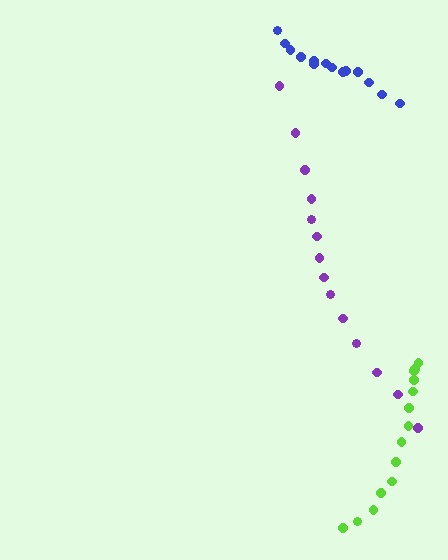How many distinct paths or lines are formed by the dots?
There are 3 distinct paths.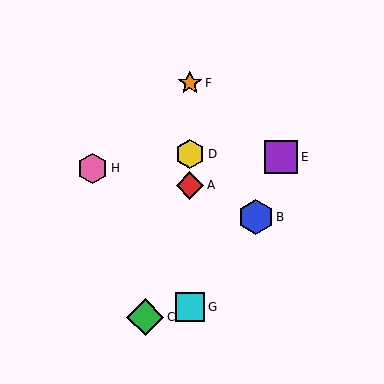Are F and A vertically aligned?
Yes, both are at x≈190.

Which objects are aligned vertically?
Objects A, D, F, G are aligned vertically.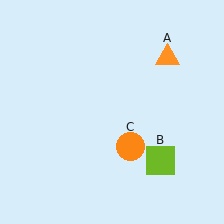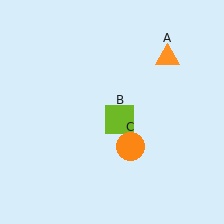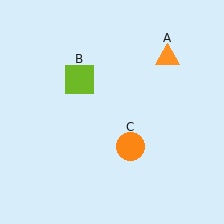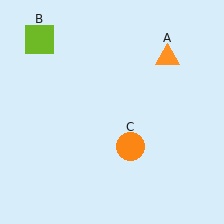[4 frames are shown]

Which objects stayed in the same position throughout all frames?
Orange triangle (object A) and orange circle (object C) remained stationary.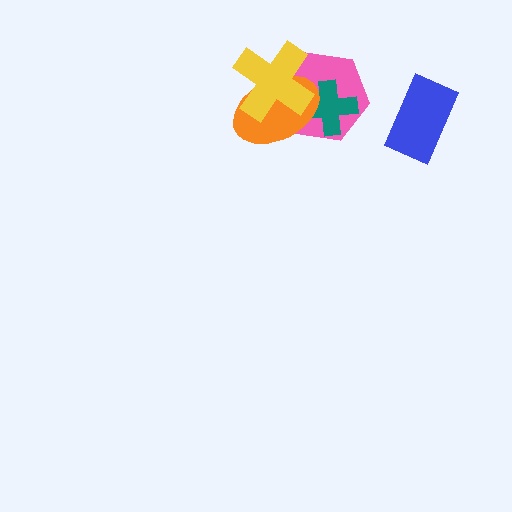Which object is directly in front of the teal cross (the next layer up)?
The orange ellipse is directly in front of the teal cross.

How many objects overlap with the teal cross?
3 objects overlap with the teal cross.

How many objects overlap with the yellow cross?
3 objects overlap with the yellow cross.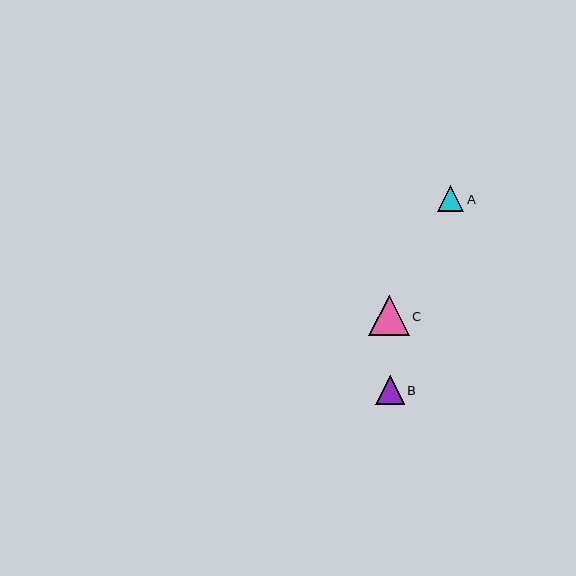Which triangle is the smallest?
Triangle A is the smallest with a size of approximately 26 pixels.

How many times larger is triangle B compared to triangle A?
Triangle B is approximately 1.1 times the size of triangle A.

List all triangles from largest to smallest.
From largest to smallest: C, B, A.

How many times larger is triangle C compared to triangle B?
Triangle C is approximately 1.4 times the size of triangle B.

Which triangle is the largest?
Triangle C is the largest with a size of approximately 41 pixels.